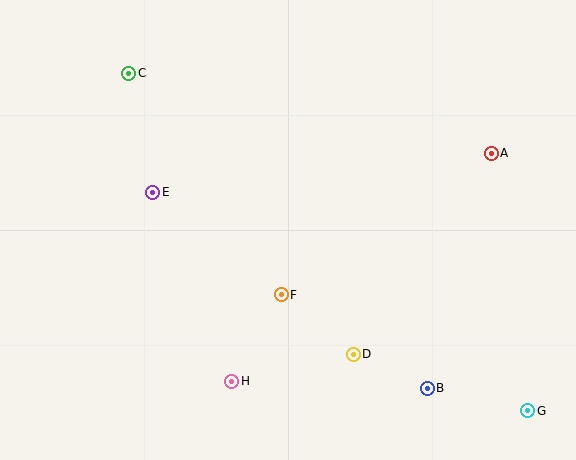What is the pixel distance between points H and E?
The distance between H and E is 205 pixels.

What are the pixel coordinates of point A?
Point A is at (491, 153).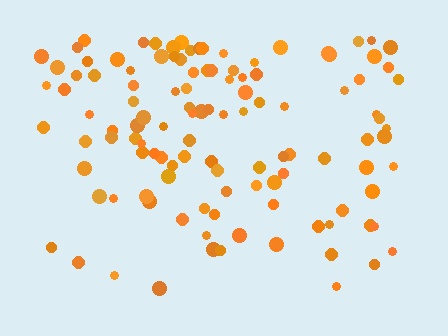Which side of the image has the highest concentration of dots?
The top.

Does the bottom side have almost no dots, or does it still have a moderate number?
Still a moderate number, just noticeably fewer than the top.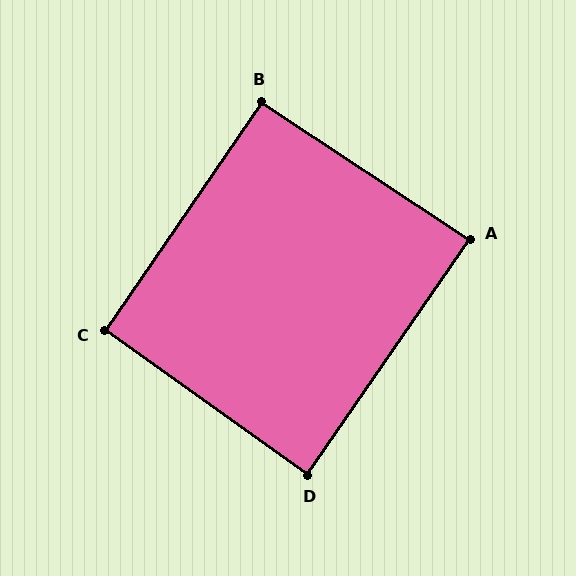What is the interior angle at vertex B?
Approximately 91 degrees (approximately right).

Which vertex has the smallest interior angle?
A, at approximately 89 degrees.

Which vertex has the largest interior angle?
C, at approximately 91 degrees.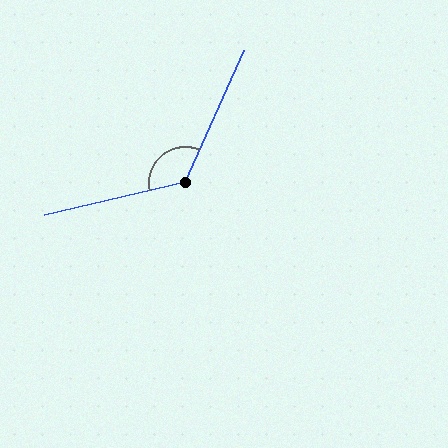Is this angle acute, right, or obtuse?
It is obtuse.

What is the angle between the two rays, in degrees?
Approximately 127 degrees.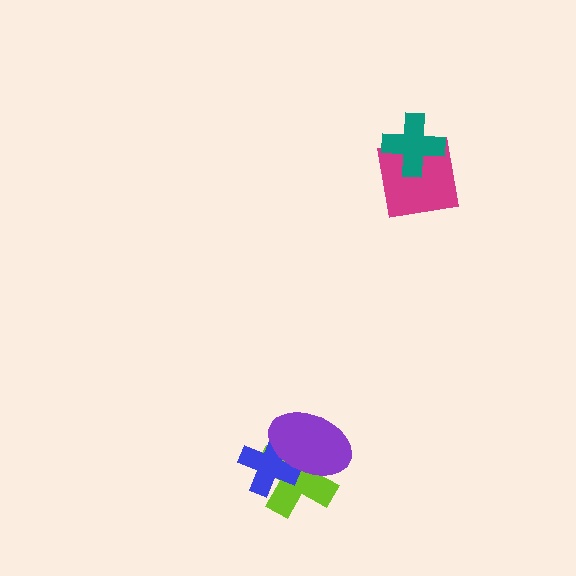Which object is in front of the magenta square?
The teal cross is in front of the magenta square.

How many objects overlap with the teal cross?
1 object overlaps with the teal cross.